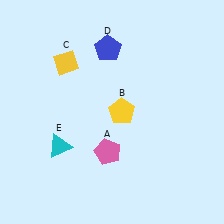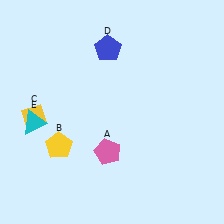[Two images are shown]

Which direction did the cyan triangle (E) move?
The cyan triangle (E) moved left.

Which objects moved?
The objects that moved are: the yellow pentagon (B), the yellow diamond (C), the cyan triangle (E).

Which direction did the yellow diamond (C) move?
The yellow diamond (C) moved down.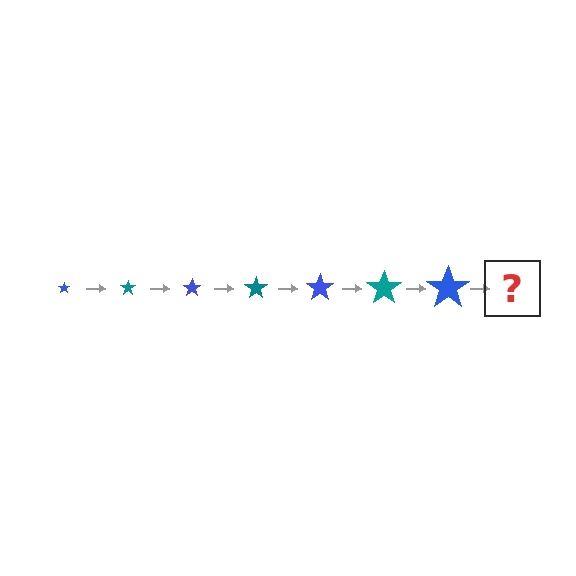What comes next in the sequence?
The next element should be a teal star, larger than the previous one.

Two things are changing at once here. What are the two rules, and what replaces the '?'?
The two rules are that the star grows larger each step and the color cycles through blue and teal. The '?' should be a teal star, larger than the previous one.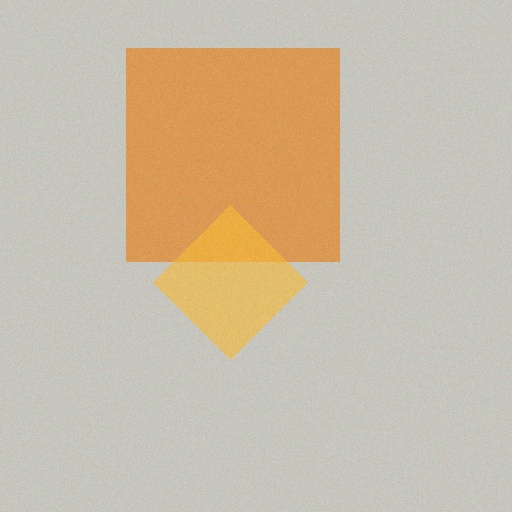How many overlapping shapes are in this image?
There are 2 overlapping shapes in the image.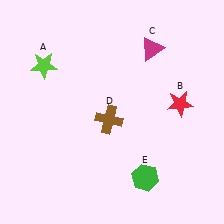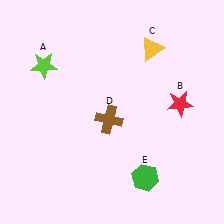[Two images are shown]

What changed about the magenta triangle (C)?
In Image 1, C is magenta. In Image 2, it changed to yellow.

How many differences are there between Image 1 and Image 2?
There is 1 difference between the two images.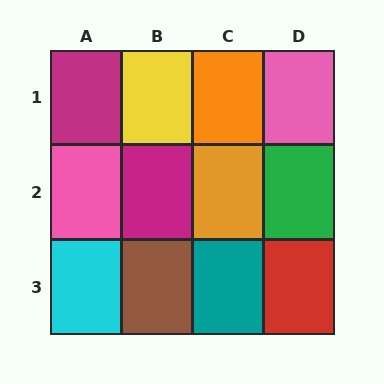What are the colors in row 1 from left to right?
Magenta, yellow, orange, pink.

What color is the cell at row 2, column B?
Magenta.